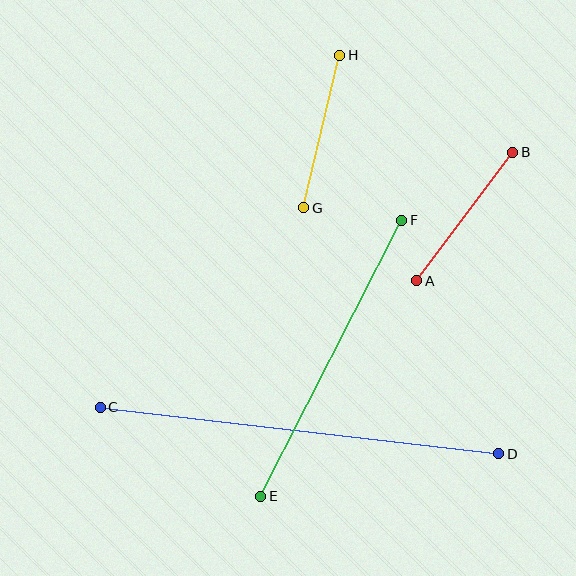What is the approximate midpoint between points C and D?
The midpoint is at approximately (300, 431) pixels.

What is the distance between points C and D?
The distance is approximately 401 pixels.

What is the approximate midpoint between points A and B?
The midpoint is at approximately (465, 217) pixels.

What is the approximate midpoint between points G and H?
The midpoint is at approximately (322, 131) pixels.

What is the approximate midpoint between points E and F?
The midpoint is at approximately (331, 358) pixels.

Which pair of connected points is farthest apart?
Points C and D are farthest apart.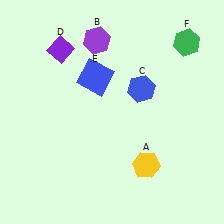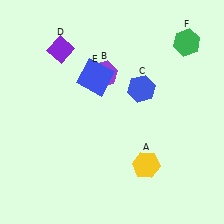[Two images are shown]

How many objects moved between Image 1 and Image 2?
1 object moved between the two images.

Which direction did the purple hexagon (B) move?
The purple hexagon (B) moved down.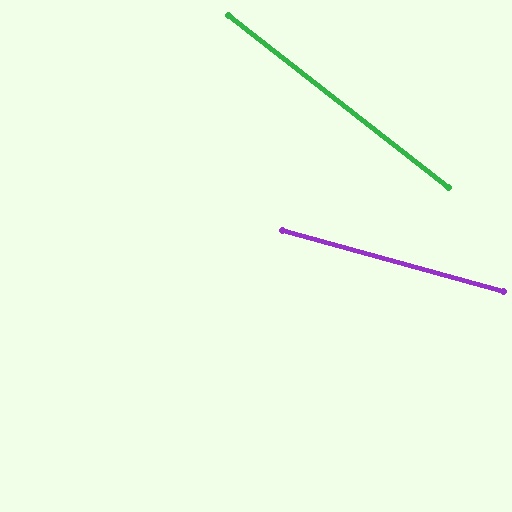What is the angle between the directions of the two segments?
Approximately 23 degrees.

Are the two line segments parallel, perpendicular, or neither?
Neither parallel nor perpendicular — they differ by about 23°.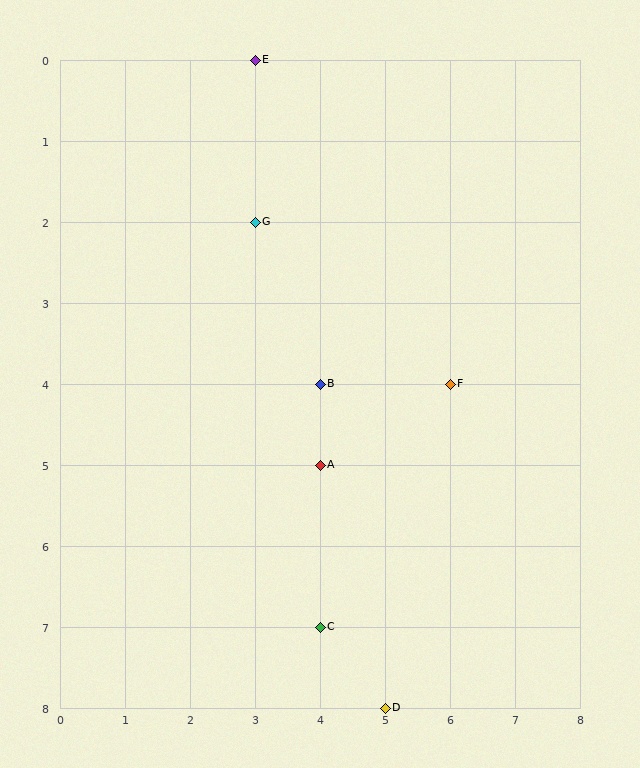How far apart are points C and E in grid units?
Points C and E are 1 column and 7 rows apart (about 7.1 grid units diagonally).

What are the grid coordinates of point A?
Point A is at grid coordinates (4, 5).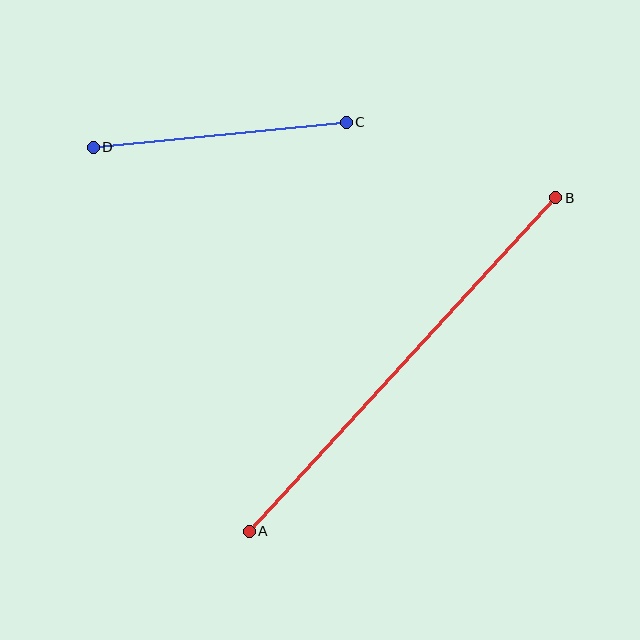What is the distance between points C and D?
The distance is approximately 254 pixels.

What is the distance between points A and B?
The distance is approximately 453 pixels.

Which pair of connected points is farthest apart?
Points A and B are farthest apart.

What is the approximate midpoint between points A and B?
The midpoint is at approximately (403, 364) pixels.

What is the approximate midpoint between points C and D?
The midpoint is at approximately (220, 135) pixels.